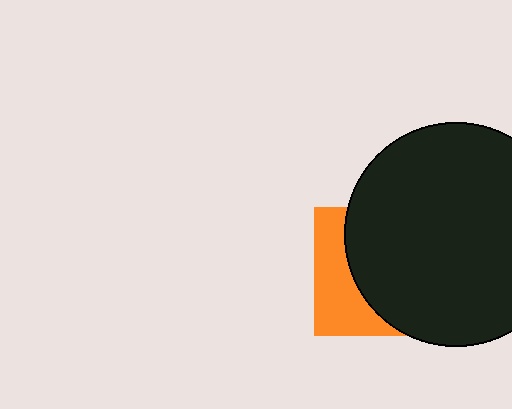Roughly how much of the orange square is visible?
A small part of it is visible (roughly 34%).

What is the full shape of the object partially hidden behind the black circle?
The partially hidden object is an orange square.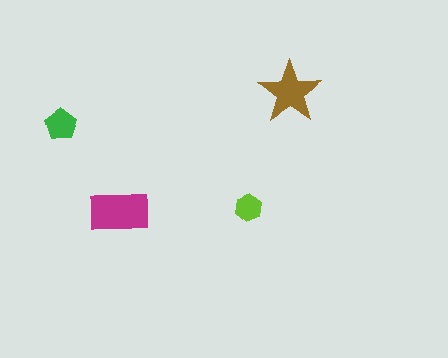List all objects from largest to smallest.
The magenta rectangle, the brown star, the green pentagon, the lime hexagon.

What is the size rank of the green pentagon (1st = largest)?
3rd.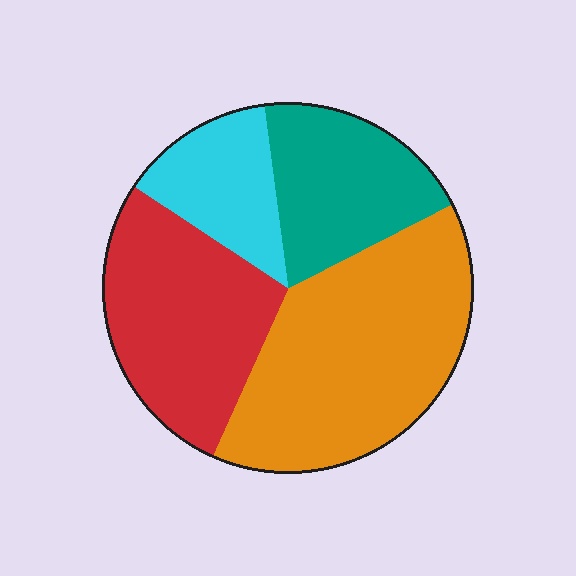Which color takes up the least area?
Cyan, at roughly 15%.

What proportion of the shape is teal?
Teal covers roughly 20% of the shape.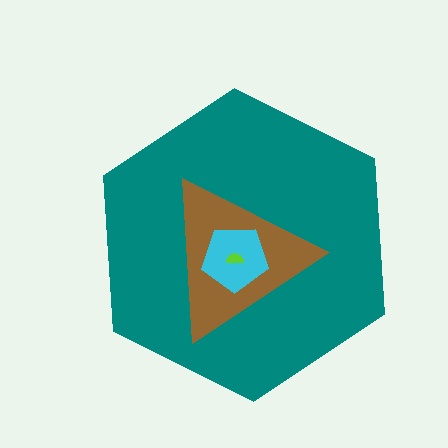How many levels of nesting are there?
4.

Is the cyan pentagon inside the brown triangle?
Yes.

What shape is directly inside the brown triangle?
The cyan pentagon.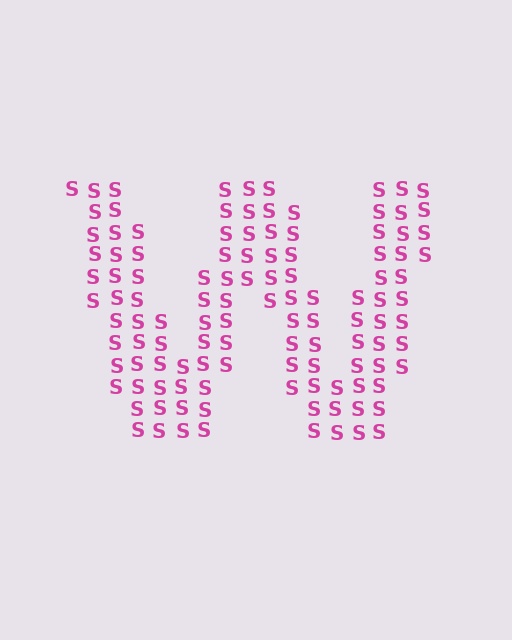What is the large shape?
The large shape is the letter W.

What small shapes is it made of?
It is made of small letter S's.